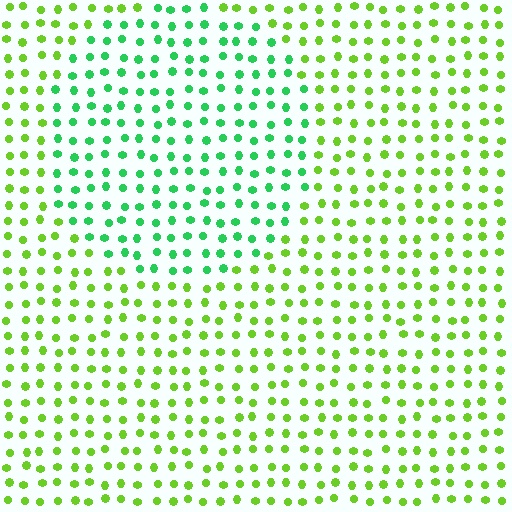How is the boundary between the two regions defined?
The boundary is defined purely by a slight shift in hue (about 43 degrees). Spacing, size, and orientation are identical on both sides.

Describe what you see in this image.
The image is filled with small lime elements in a uniform arrangement. A circle-shaped region is visible where the elements are tinted to a slightly different hue, forming a subtle color boundary.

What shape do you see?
I see a circle.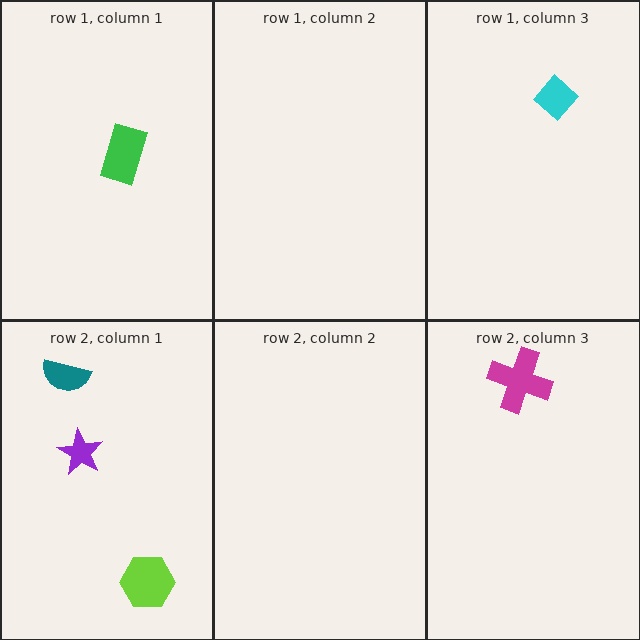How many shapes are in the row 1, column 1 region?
1.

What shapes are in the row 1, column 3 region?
The cyan diamond.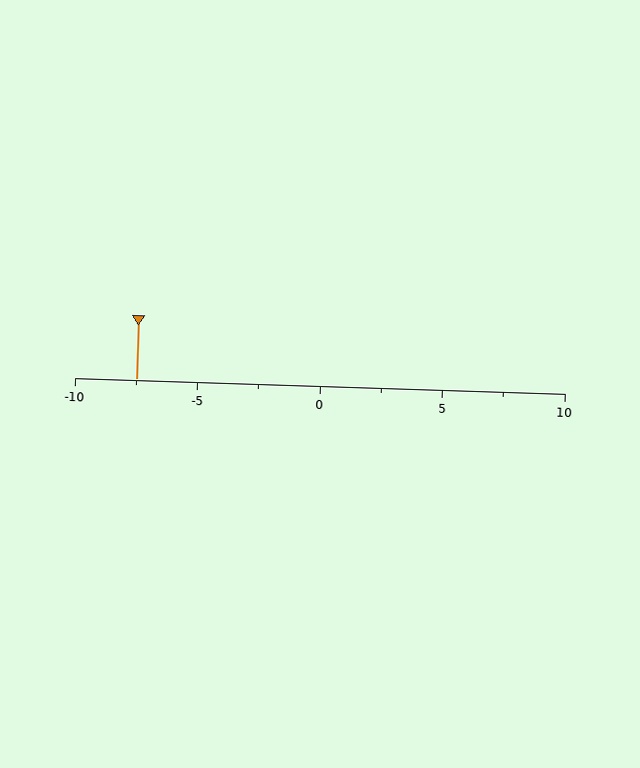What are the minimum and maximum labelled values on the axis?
The axis runs from -10 to 10.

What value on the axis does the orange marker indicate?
The marker indicates approximately -7.5.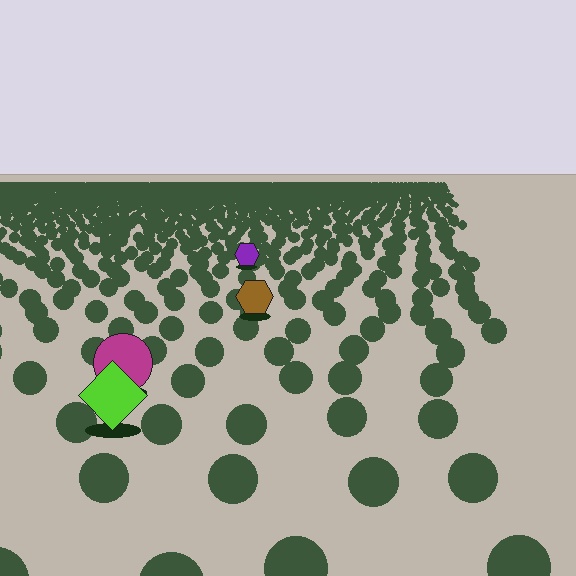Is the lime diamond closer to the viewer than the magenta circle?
Yes. The lime diamond is closer — you can tell from the texture gradient: the ground texture is coarser near it.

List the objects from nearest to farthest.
From nearest to farthest: the lime diamond, the magenta circle, the brown hexagon, the purple hexagon.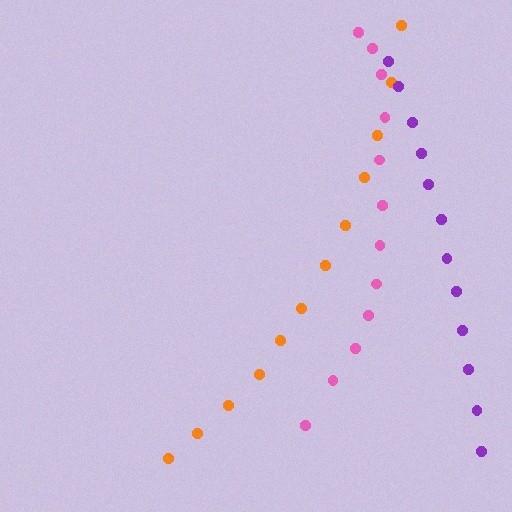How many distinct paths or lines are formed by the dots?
There are 3 distinct paths.